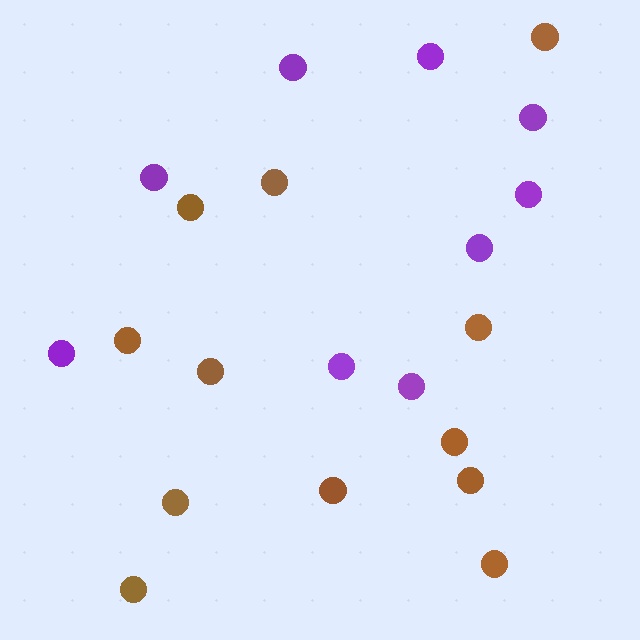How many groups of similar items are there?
There are 2 groups: one group of purple circles (9) and one group of brown circles (12).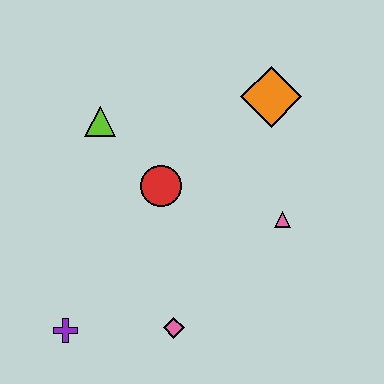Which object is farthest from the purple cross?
The orange diamond is farthest from the purple cross.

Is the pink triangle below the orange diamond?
Yes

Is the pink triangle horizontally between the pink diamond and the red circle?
No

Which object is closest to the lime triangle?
The red circle is closest to the lime triangle.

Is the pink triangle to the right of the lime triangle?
Yes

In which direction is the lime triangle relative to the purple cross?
The lime triangle is above the purple cross.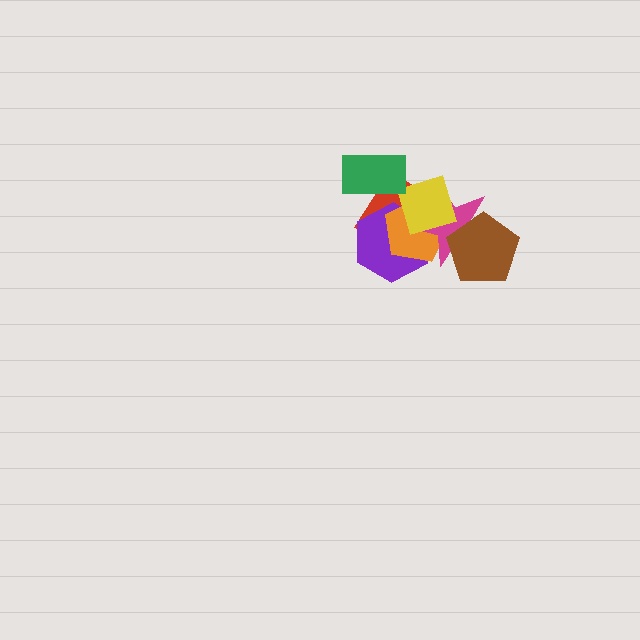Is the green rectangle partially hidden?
No, no other shape covers it.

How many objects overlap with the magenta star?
5 objects overlap with the magenta star.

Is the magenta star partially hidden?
Yes, it is partially covered by another shape.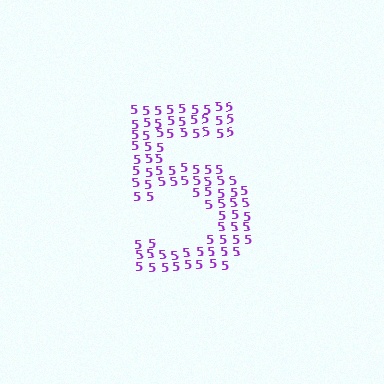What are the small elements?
The small elements are digit 5's.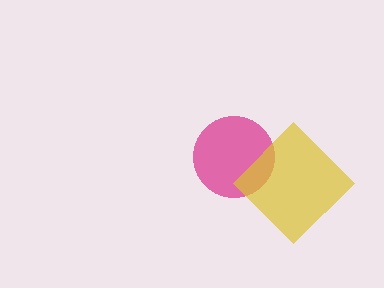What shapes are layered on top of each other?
The layered shapes are: a magenta circle, a yellow diamond.